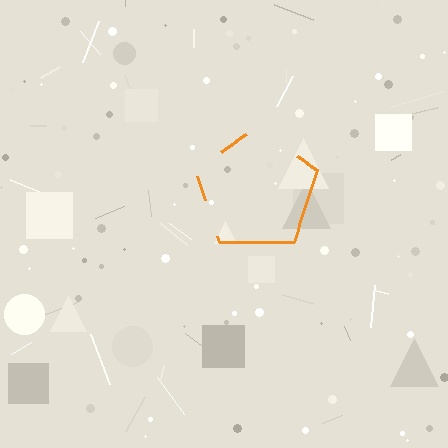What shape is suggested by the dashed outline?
The dashed outline suggests a pentagon.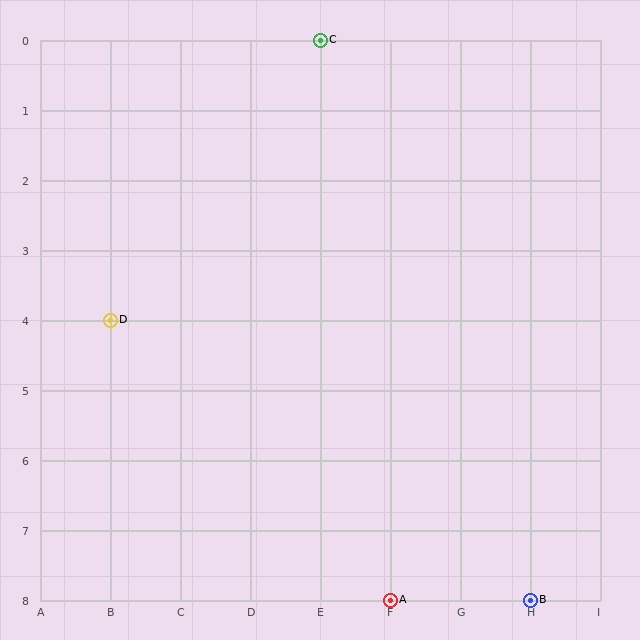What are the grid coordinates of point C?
Point C is at grid coordinates (E, 0).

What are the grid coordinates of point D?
Point D is at grid coordinates (B, 4).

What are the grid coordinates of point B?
Point B is at grid coordinates (H, 8).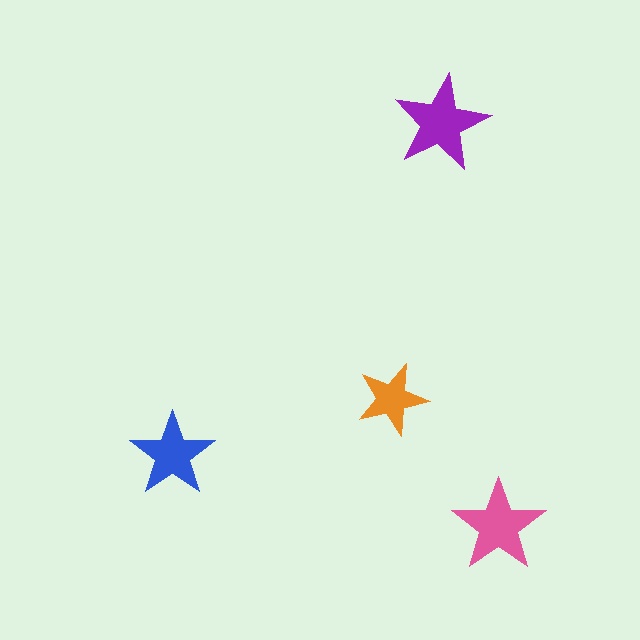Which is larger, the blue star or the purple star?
The purple one.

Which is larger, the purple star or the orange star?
The purple one.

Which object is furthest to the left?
The blue star is leftmost.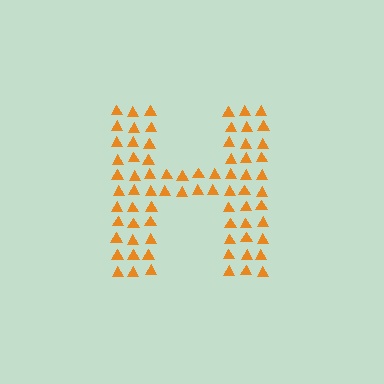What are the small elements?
The small elements are triangles.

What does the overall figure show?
The overall figure shows the letter H.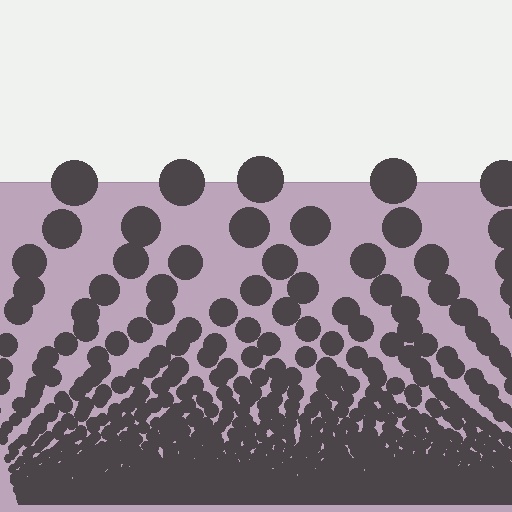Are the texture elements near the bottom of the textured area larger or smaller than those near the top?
Smaller. The gradient is inverted — elements near the bottom are smaller and denser.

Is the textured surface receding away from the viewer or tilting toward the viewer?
The surface appears to tilt toward the viewer. Texture elements get larger and sparser toward the top.